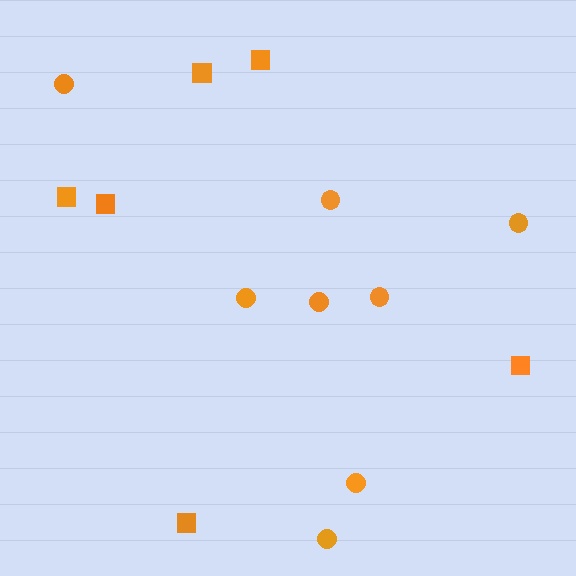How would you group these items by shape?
There are 2 groups: one group of squares (6) and one group of circles (8).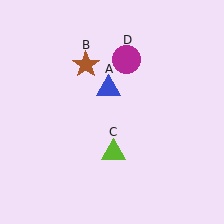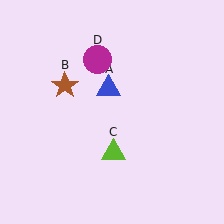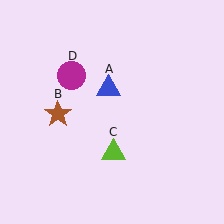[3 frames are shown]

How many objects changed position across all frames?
2 objects changed position: brown star (object B), magenta circle (object D).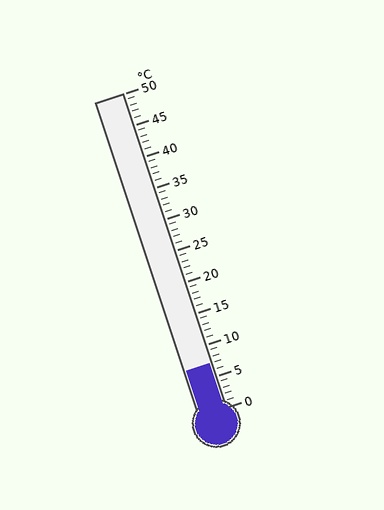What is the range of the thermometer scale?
The thermometer scale ranges from 0°C to 50°C.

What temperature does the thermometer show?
The thermometer shows approximately 7°C.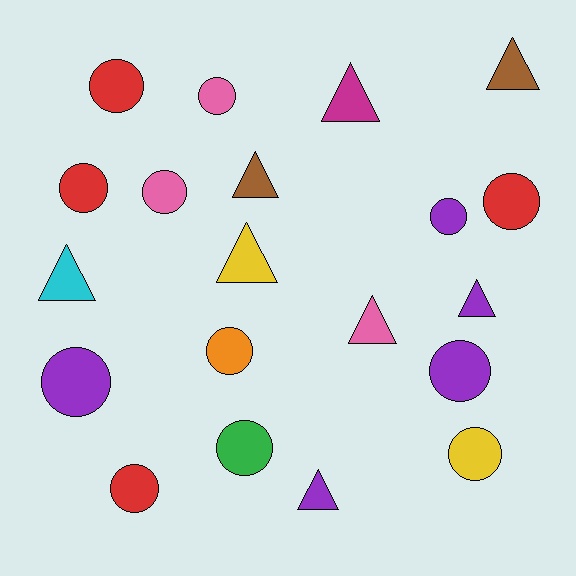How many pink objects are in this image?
There are 3 pink objects.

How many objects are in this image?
There are 20 objects.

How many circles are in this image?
There are 12 circles.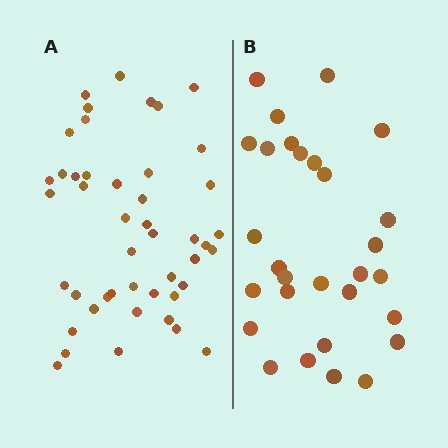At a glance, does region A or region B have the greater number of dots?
Region A (the left region) has more dots.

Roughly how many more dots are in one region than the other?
Region A has approximately 15 more dots than region B.